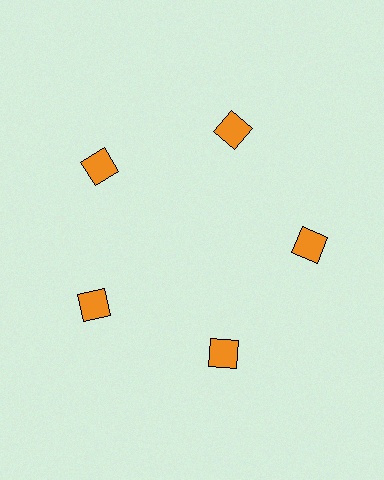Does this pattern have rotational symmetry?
Yes, this pattern has 5-fold rotational symmetry. It looks the same after rotating 72 degrees around the center.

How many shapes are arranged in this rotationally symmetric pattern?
There are 5 shapes, arranged in 5 groups of 1.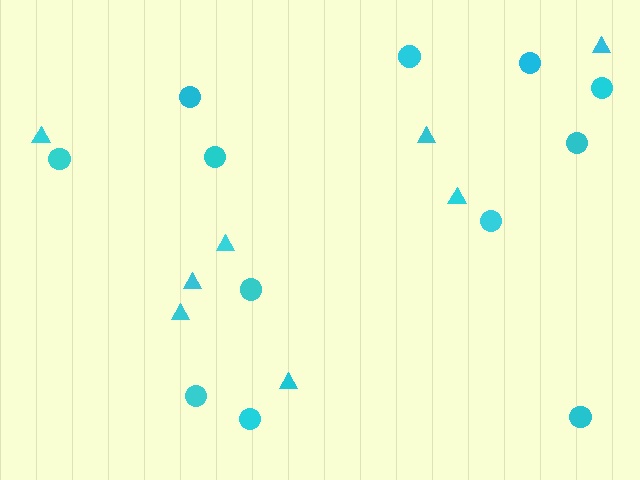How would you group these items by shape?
There are 2 groups: one group of triangles (8) and one group of circles (12).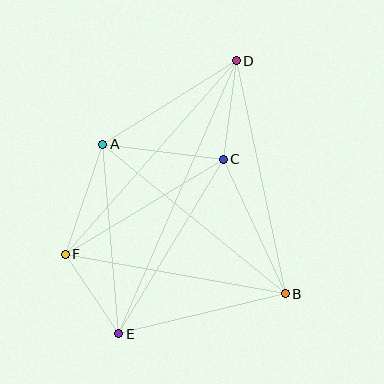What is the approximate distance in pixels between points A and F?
The distance between A and F is approximately 116 pixels.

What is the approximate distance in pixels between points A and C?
The distance between A and C is approximately 122 pixels.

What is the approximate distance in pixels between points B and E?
The distance between B and E is approximately 171 pixels.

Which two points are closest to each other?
Points E and F are closest to each other.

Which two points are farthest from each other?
Points D and E are farthest from each other.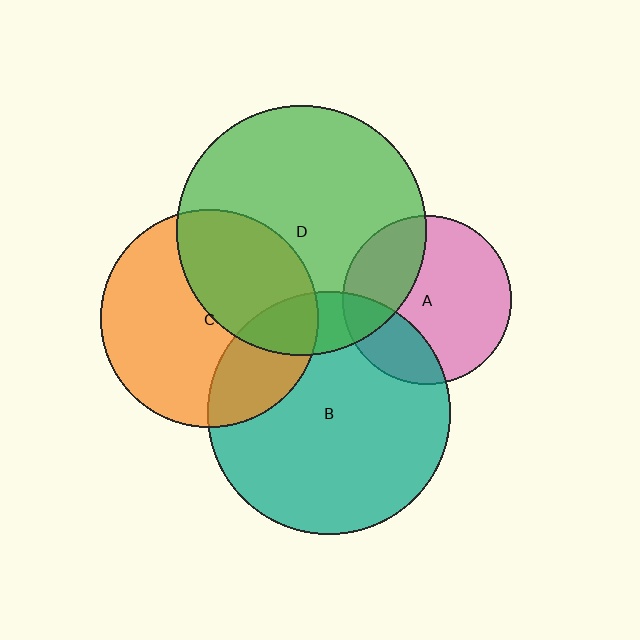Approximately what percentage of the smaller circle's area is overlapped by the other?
Approximately 40%.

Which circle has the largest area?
Circle D (green).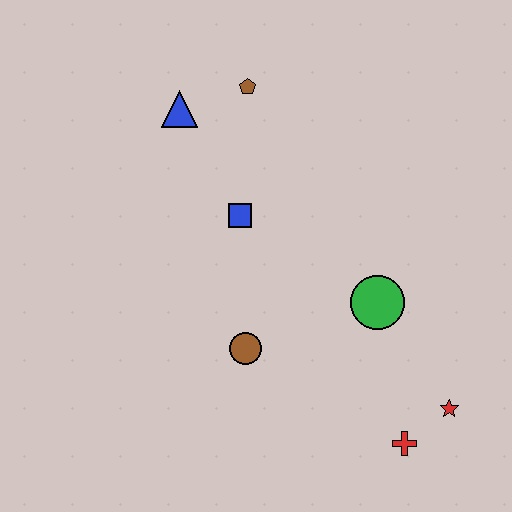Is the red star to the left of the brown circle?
No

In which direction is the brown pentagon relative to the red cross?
The brown pentagon is above the red cross.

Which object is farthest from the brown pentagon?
The red cross is farthest from the brown pentagon.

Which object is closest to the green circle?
The red star is closest to the green circle.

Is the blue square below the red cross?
No